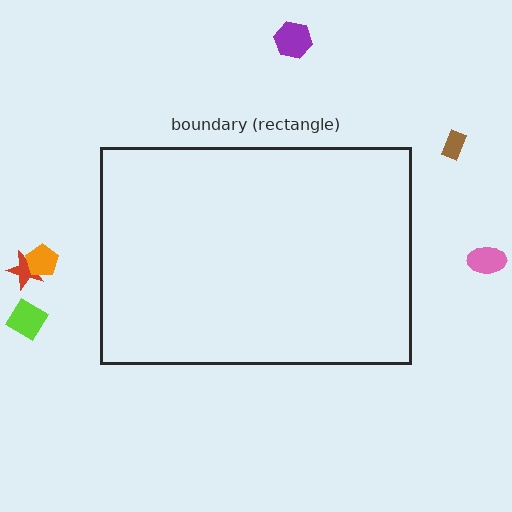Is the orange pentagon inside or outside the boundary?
Outside.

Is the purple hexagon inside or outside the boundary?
Outside.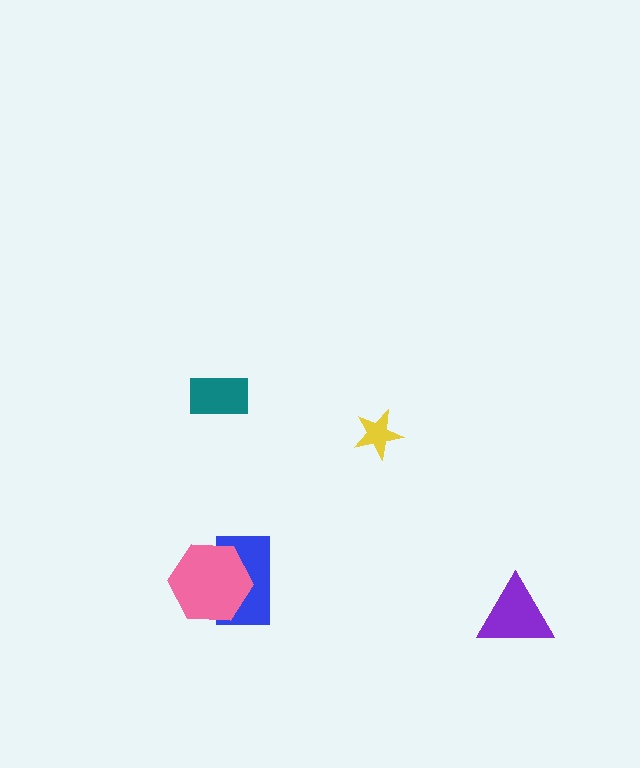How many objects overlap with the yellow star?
0 objects overlap with the yellow star.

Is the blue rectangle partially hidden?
Yes, it is partially covered by another shape.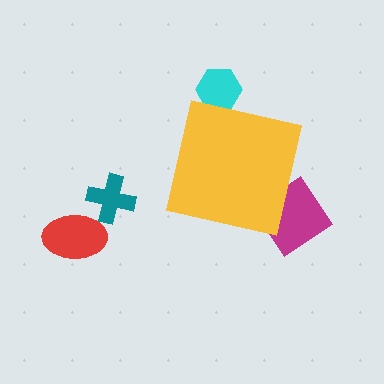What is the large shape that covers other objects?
A yellow square.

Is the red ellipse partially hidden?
No, the red ellipse is fully visible.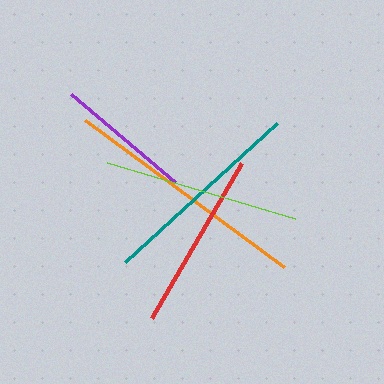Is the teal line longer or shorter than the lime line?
The teal line is longer than the lime line.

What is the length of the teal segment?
The teal segment is approximately 206 pixels long.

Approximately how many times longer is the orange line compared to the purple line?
The orange line is approximately 1.8 times the length of the purple line.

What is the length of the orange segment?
The orange segment is approximately 248 pixels long.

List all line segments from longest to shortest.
From longest to shortest: orange, teal, lime, red, purple.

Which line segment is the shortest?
The purple line is the shortest at approximately 136 pixels.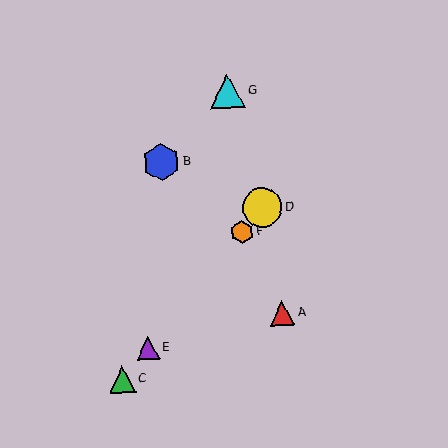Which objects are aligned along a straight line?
Objects C, D, E, F are aligned along a straight line.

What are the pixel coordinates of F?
Object F is at (242, 232).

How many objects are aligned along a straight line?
4 objects (C, D, E, F) are aligned along a straight line.